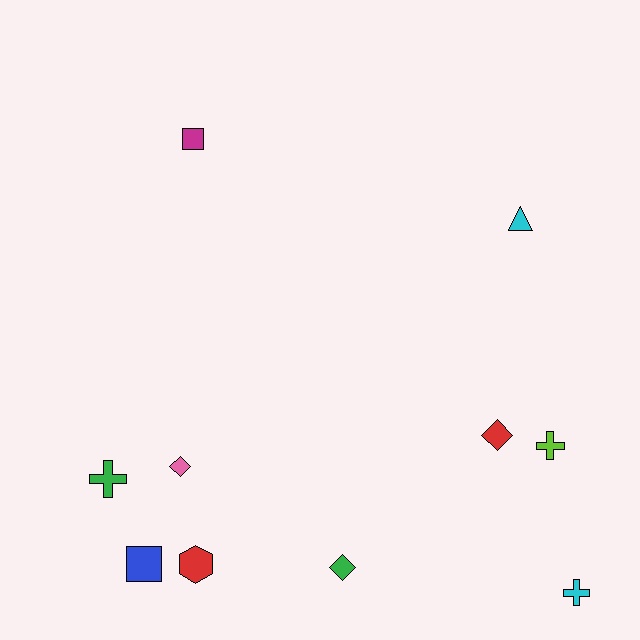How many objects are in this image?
There are 10 objects.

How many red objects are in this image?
There are 2 red objects.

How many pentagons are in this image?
There are no pentagons.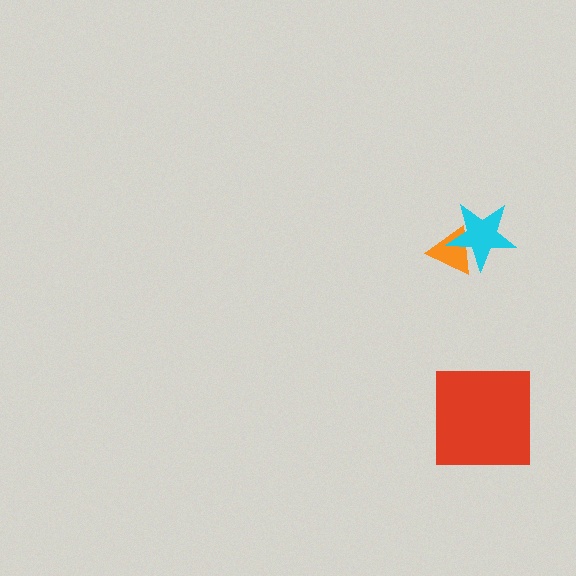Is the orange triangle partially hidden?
Yes, it is partially covered by another shape.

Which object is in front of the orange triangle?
The cyan star is in front of the orange triangle.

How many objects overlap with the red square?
0 objects overlap with the red square.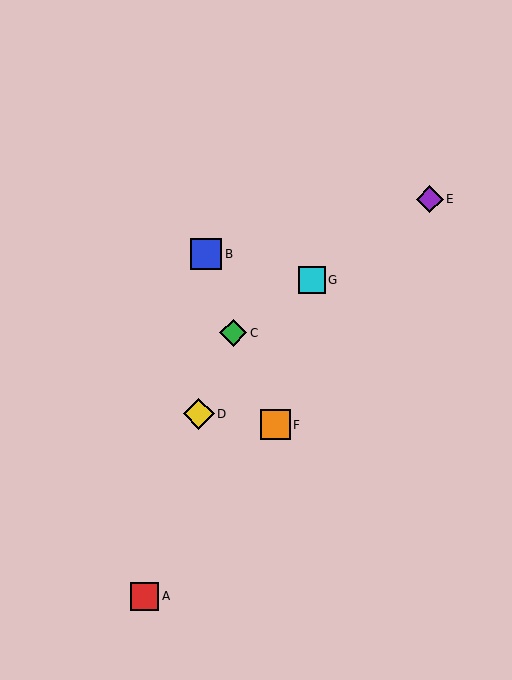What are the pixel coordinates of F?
Object F is at (275, 425).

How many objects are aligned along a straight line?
3 objects (C, E, G) are aligned along a straight line.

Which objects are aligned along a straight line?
Objects C, E, G are aligned along a straight line.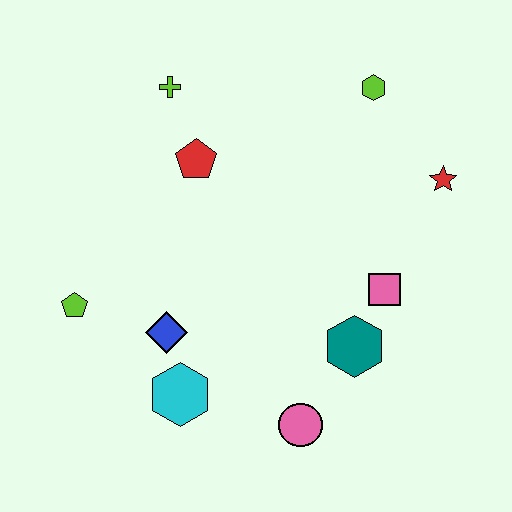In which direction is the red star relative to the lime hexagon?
The red star is below the lime hexagon.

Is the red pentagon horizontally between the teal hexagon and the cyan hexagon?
Yes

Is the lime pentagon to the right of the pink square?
No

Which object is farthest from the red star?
The lime pentagon is farthest from the red star.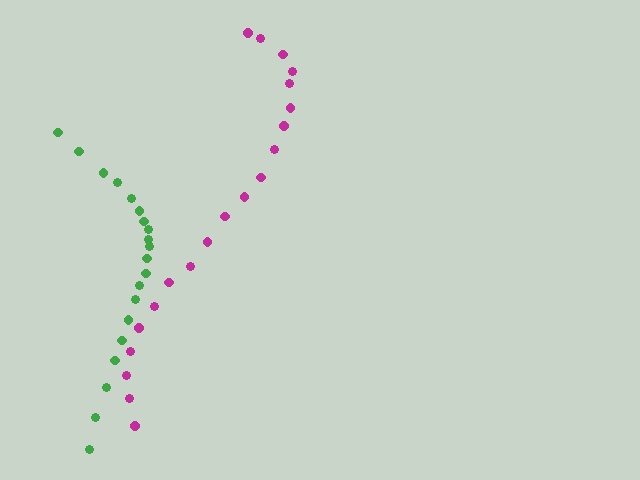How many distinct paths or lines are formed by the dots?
There are 2 distinct paths.